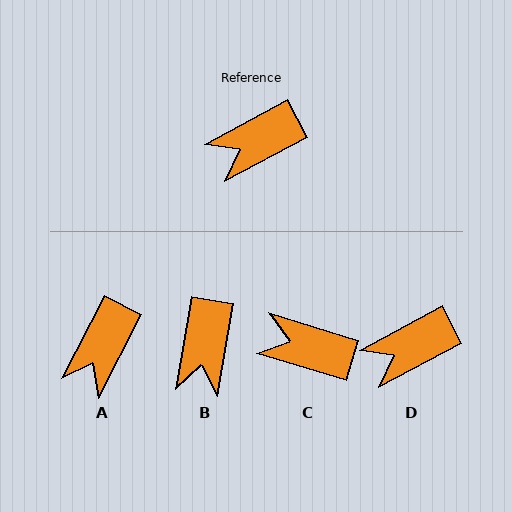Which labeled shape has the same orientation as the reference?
D.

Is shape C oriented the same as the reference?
No, it is off by about 45 degrees.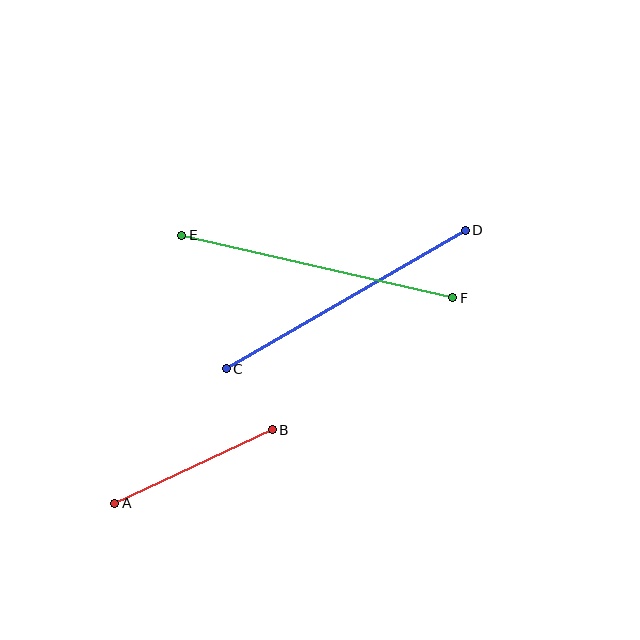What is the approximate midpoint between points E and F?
The midpoint is at approximately (317, 266) pixels.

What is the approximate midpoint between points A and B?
The midpoint is at approximately (193, 466) pixels.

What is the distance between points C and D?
The distance is approximately 277 pixels.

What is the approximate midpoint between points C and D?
The midpoint is at approximately (346, 300) pixels.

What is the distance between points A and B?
The distance is approximately 174 pixels.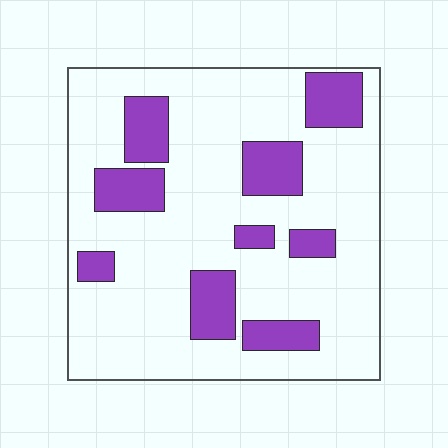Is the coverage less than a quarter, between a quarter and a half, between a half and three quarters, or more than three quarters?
Less than a quarter.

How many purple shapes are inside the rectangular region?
9.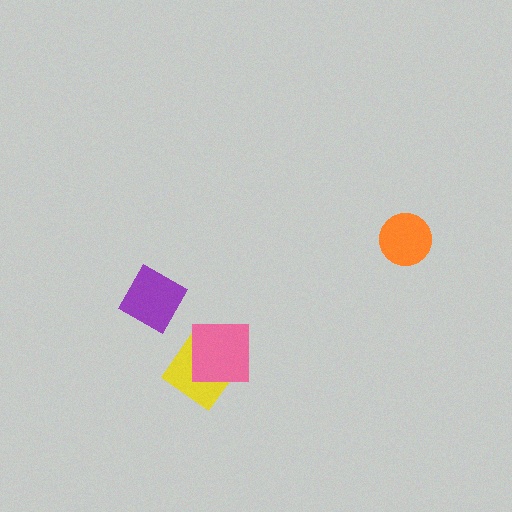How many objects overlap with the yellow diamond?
1 object overlaps with the yellow diamond.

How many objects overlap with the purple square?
0 objects overlap with the purple square.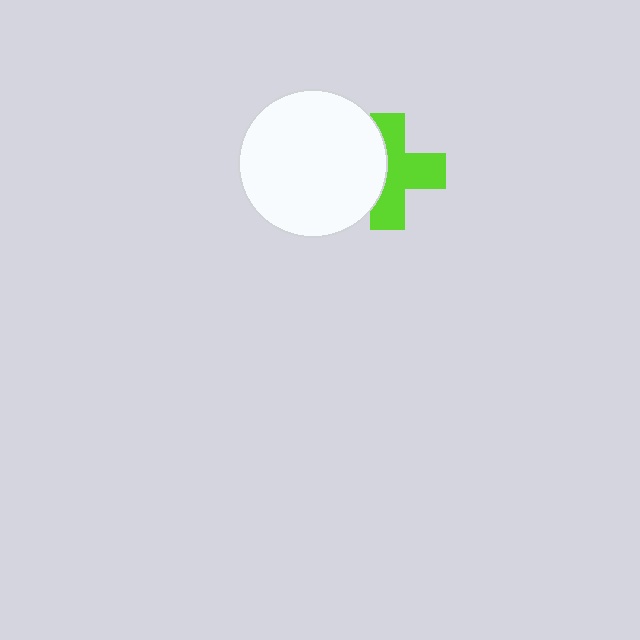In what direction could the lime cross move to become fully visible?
The lime cross could move right. That would shift it out from behind the white circle entirely.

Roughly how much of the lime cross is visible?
About half of it is visible (roughly 62%).